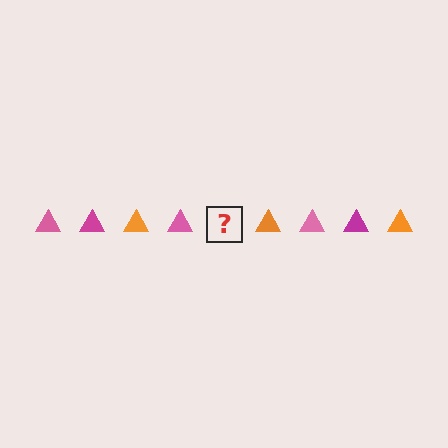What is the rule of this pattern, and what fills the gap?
The rule is that the pattern cycles through pink, magenta, orange triangles. The gap should be filled with a magenta triangle.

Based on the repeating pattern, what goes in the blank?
The blank should be a magenta triangle.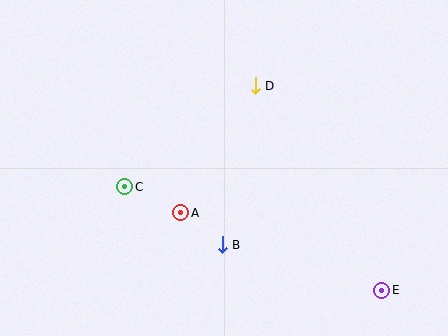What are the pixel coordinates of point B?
Point B is at (222, 245).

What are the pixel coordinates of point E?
Point E is at (382, 290).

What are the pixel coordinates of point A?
Point A is at (181, 213).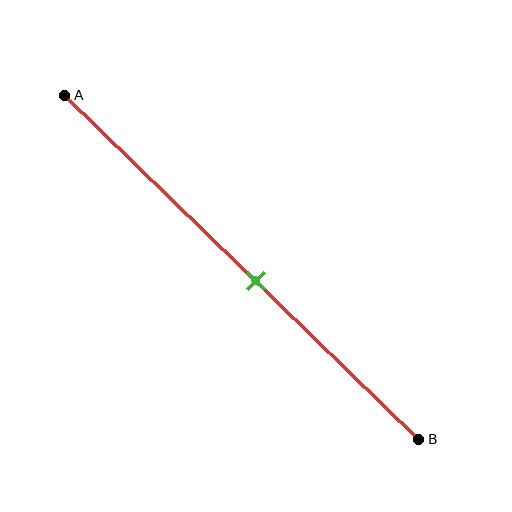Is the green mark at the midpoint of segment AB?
No, the mark is at about 55% from A, not at the 50% midpoint.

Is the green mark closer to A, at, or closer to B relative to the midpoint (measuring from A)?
The green mark is closer to point B than the midpoint of segment AB.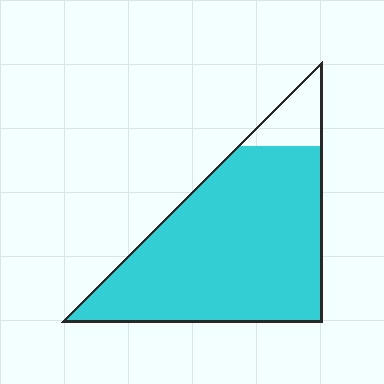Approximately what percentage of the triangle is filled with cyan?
Approximately 90%.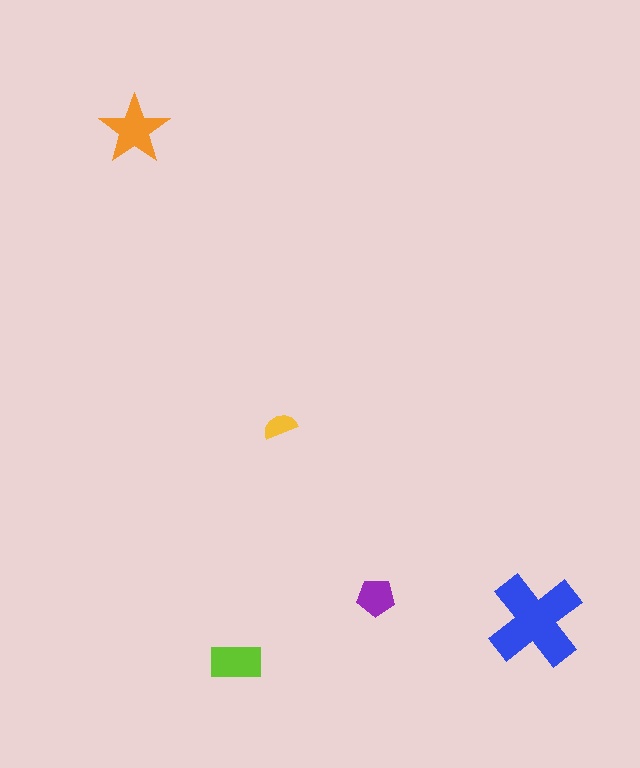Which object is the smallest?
The yellow semicircle.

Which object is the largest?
The blue cross.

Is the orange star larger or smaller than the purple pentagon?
Larger.